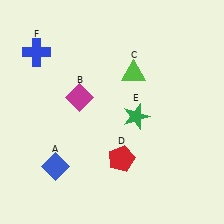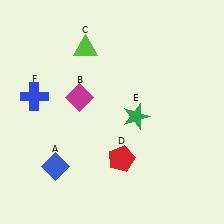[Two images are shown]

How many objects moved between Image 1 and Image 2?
2 objects moved between the two images.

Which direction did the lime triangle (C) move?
The lime triangle (C) moved left.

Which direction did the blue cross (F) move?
The blue cross (F) moved down.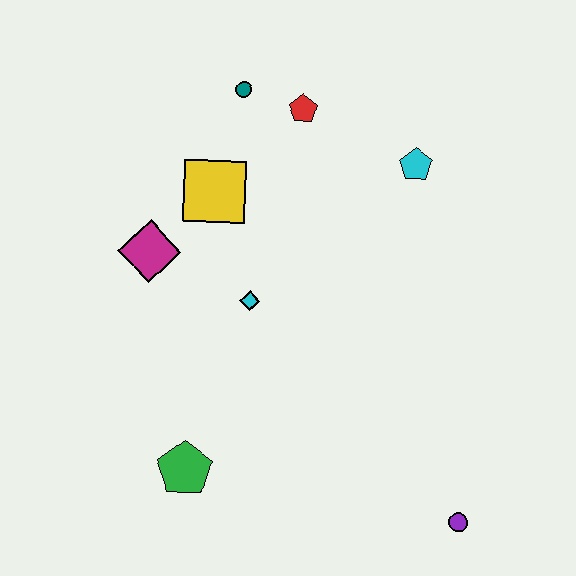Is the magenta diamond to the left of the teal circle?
Yes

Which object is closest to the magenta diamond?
The yellow square is closest to the magenta diamond.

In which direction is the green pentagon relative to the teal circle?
The green pentagon is below the teal circle.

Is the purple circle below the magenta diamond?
Yes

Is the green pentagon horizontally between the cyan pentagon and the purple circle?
No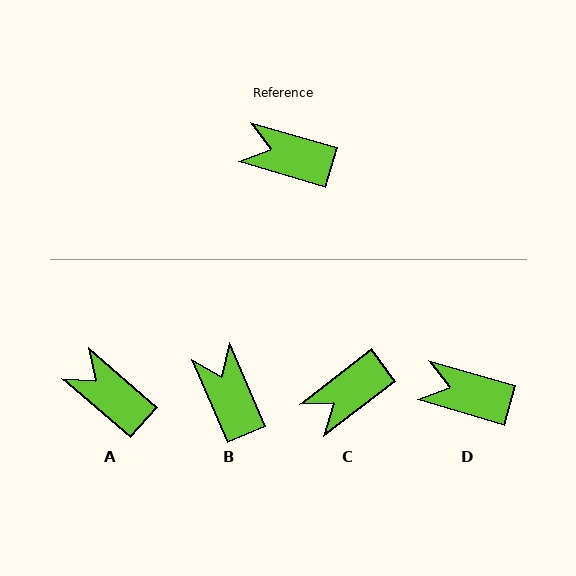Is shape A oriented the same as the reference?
No, it is off by about 25 degrees.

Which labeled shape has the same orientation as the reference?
D.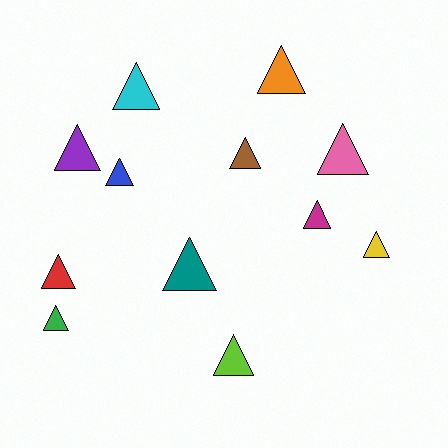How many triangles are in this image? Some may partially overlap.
There are 12 triangles.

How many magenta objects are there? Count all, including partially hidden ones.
There is 1 magenta object.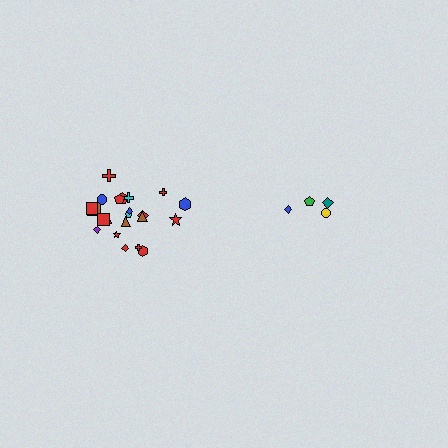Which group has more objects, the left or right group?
The left group.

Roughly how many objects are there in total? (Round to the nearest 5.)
Roughly 25 objects in total.